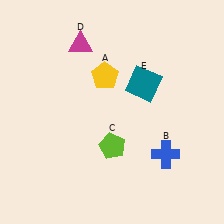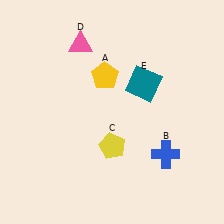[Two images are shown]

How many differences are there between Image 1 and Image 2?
There are 2 differences between the two images.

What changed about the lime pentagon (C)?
In Image 1, C is lime. In Image 2, it changed to yellow.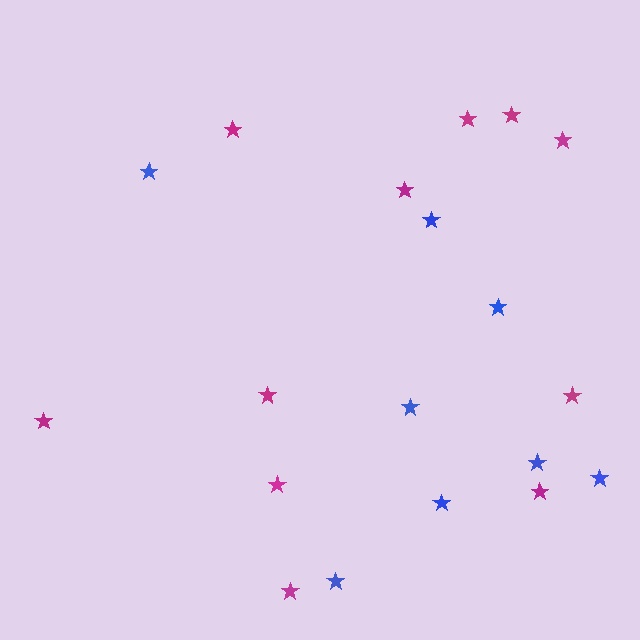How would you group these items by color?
There are 2 groups: one group of blue stars (8) and one group of magenta stars (11).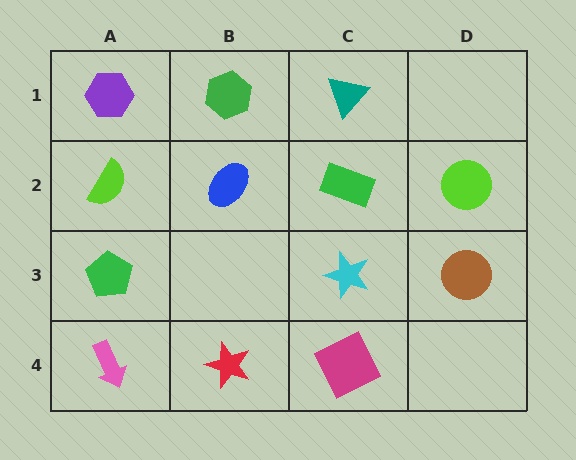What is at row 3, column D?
A brown circle.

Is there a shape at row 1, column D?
No, that cell is empty.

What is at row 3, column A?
A green pentagon.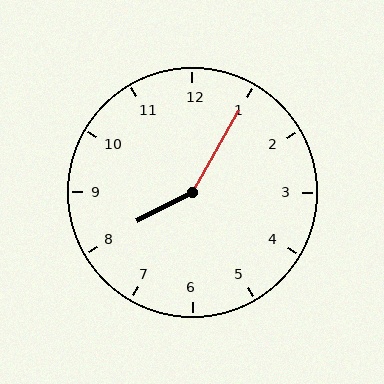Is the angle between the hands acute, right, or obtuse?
It is obtuse.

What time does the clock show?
8:05.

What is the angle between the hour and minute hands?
Approximately 148 degrees.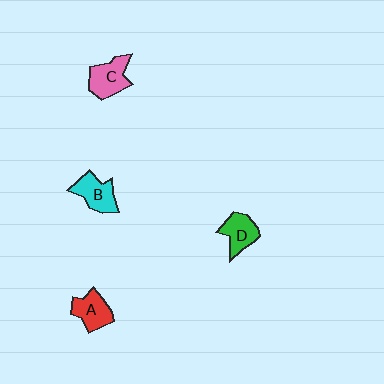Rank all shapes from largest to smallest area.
From largest to smallest: C (pink), B (cyan), A (red), D (green).